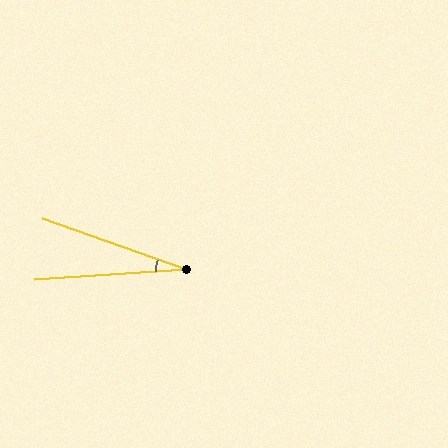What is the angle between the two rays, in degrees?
Approximately 23 degrees.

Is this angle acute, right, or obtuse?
It is acute.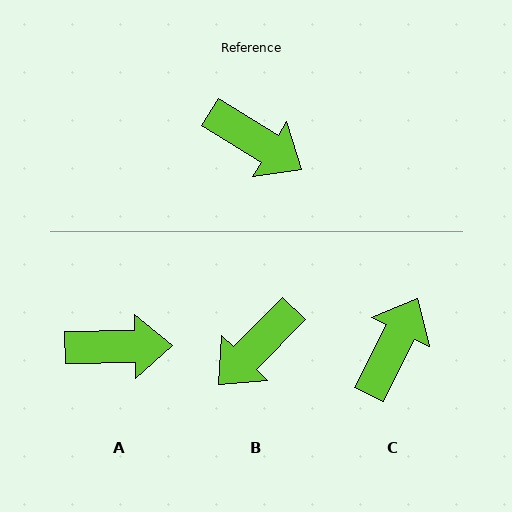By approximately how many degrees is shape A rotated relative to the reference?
Approximately 33 degrees counter-clockwise.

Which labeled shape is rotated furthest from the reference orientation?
B, about 103 degrees away.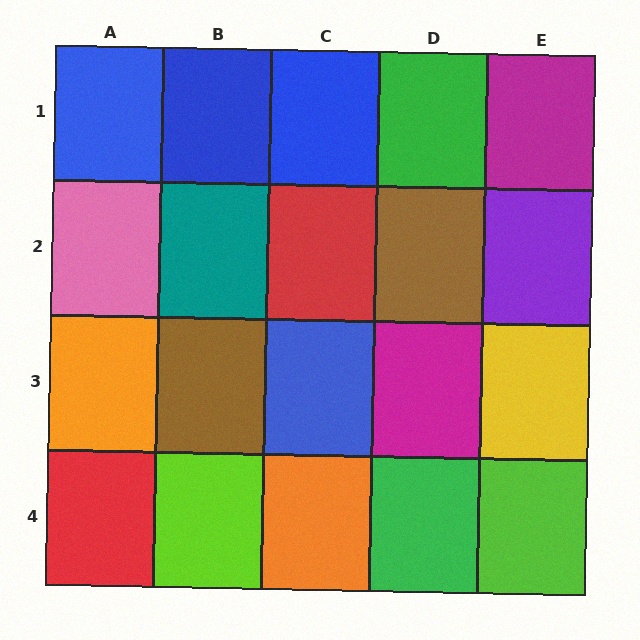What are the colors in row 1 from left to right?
Blue, blue, blue, green, magenta.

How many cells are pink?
1 cell is pink.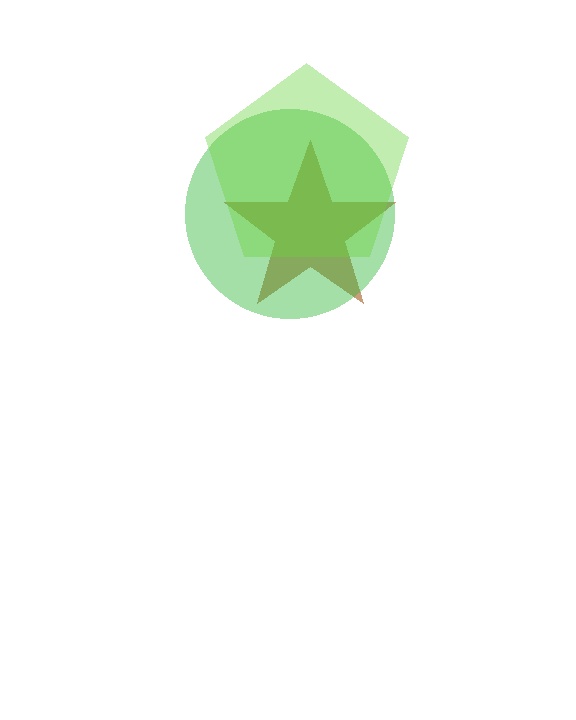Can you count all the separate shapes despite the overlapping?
Yes, there are 3 separate shapes.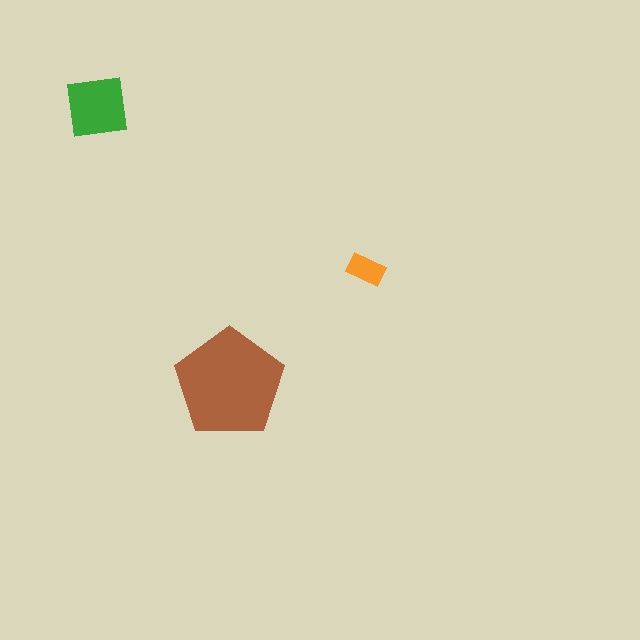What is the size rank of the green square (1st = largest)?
2nd.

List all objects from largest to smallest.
The brown pentagon, the green square, the orange rectangle.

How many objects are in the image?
There are 3 objects in the image.